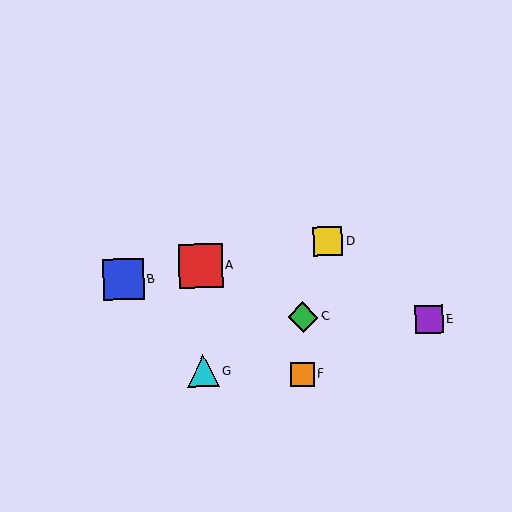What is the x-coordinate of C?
Object C is at x≈303.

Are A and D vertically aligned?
No, A is at x≈201 and D is at x≈327.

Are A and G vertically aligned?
Yes, both are at x≈201.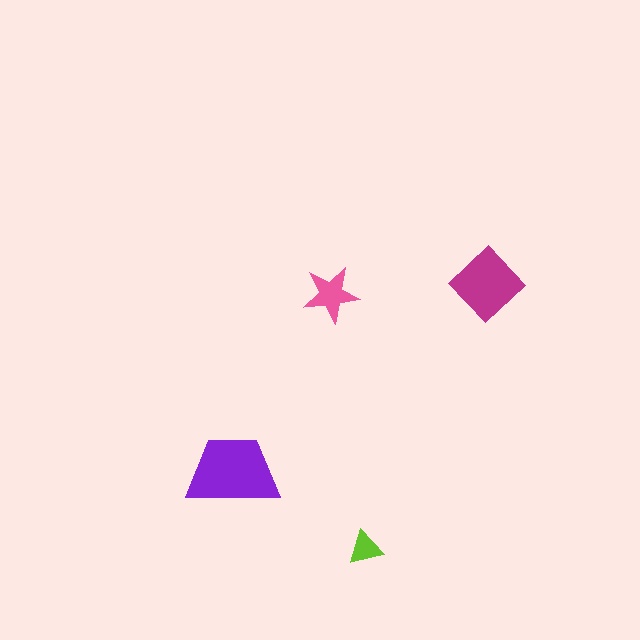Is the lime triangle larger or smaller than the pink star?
Smaller.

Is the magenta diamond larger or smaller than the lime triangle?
Larger.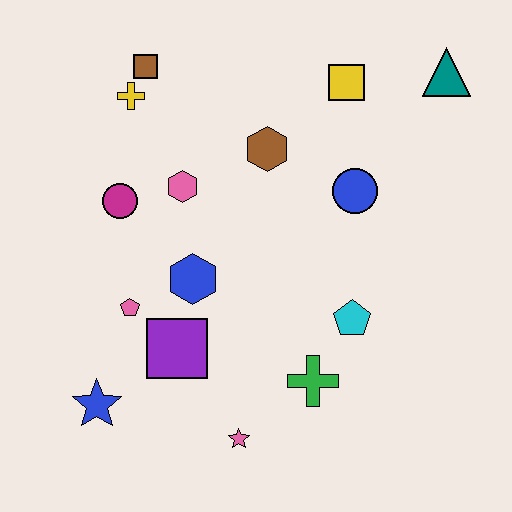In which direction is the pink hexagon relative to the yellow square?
The pink hexagon is to the left of the yellow square.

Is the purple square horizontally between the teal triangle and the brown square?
Yes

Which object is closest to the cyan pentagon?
The green cross is closest to the cyan pentagon.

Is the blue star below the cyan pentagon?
Yes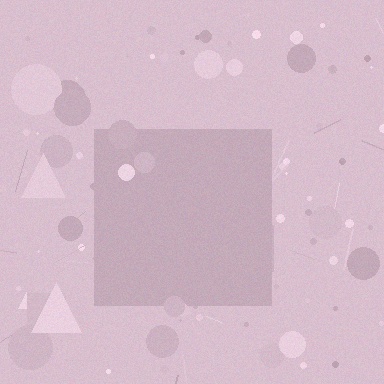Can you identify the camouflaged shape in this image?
The camouflaged shape is a square.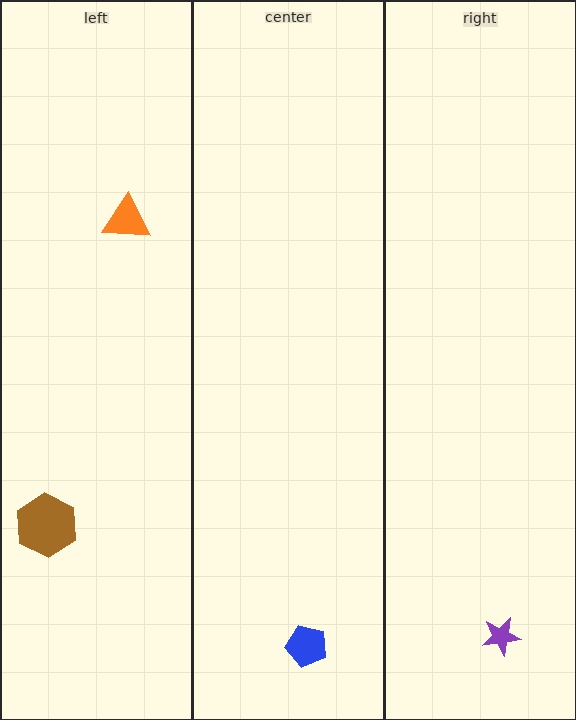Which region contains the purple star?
The right region.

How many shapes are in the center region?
1.